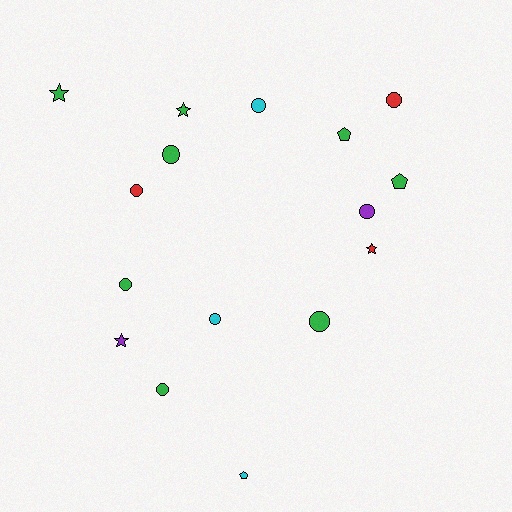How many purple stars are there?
There is 1 purple star.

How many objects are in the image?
There are 16 objects.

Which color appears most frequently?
Green, with 8 objects.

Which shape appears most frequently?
Circle, with 9 objects.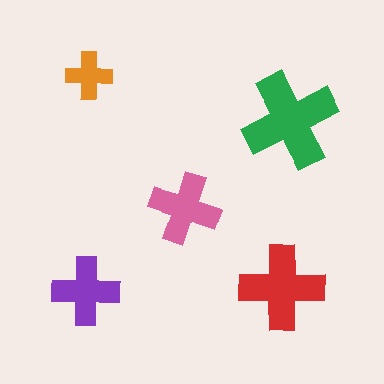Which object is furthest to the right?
The green cross is rightmost.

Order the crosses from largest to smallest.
the green one, the red one, the pink one, the purple one, the orange one.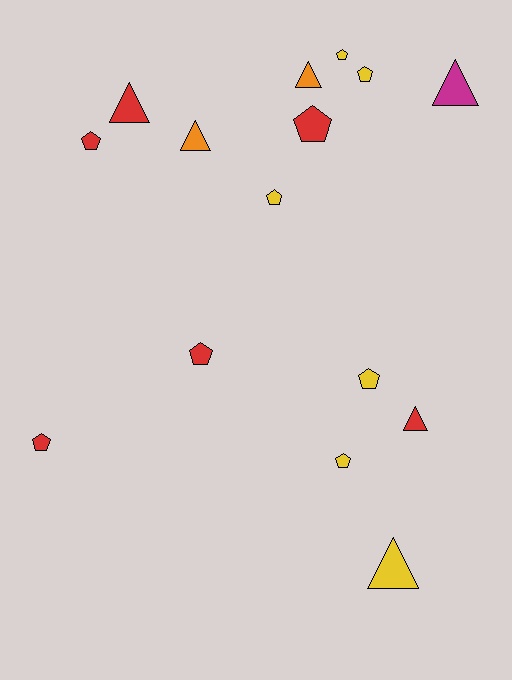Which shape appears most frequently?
Pentagon, with 9 objects.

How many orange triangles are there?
There are 2 orange triangles.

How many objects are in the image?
There are 15 objects.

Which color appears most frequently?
Yellow, with 6 objects.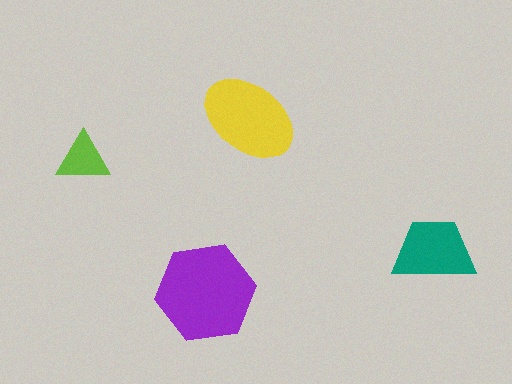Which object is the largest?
The purple hexagon.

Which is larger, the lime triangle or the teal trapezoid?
The teal trapezoid.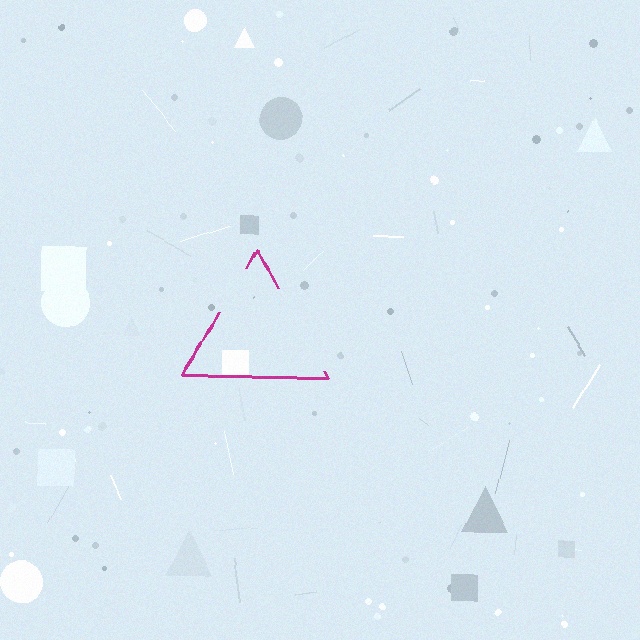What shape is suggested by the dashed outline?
The dashed outline suggests a triangle.